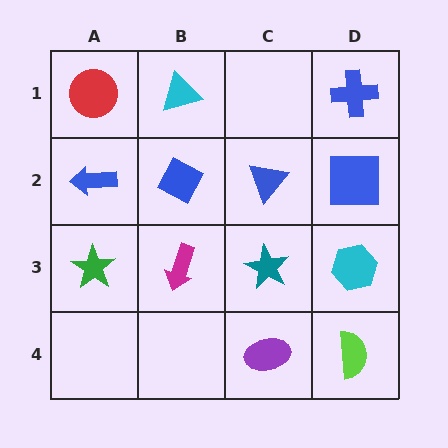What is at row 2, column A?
A blue arrow.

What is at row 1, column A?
A red circle.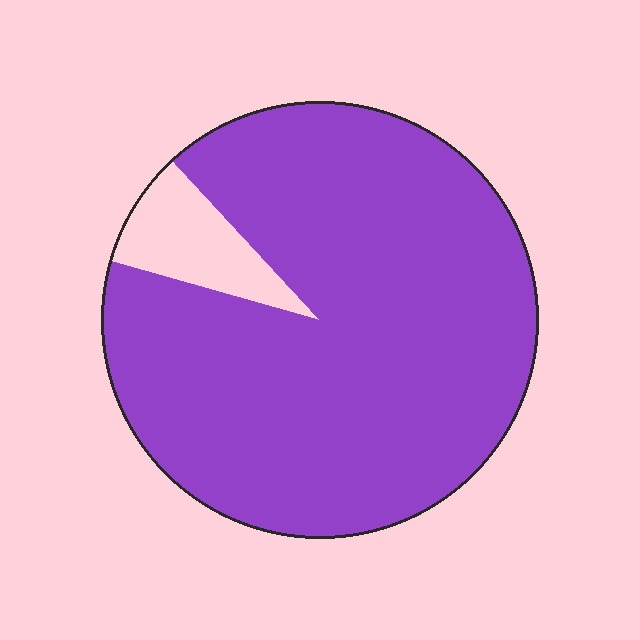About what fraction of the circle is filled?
About nine tenths (9/10).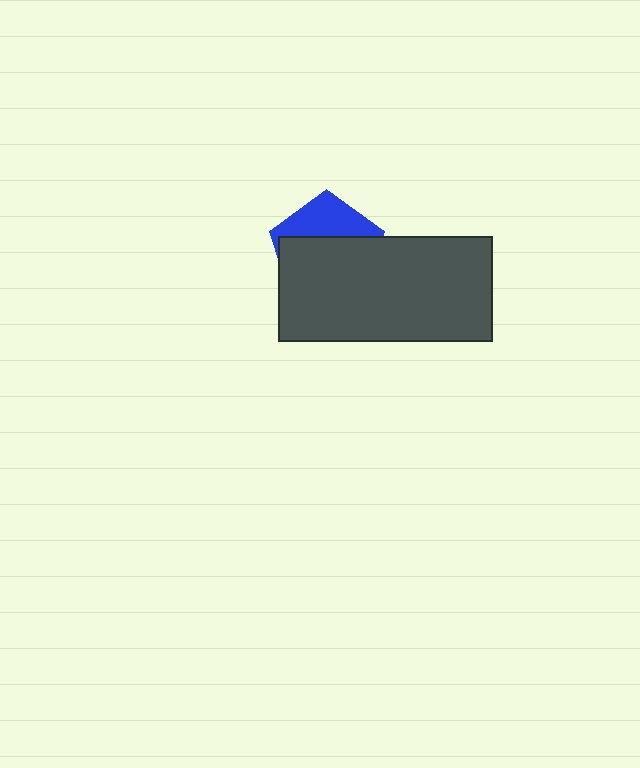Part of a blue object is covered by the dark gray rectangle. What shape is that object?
It is a pentagon.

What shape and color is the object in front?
The object in front is a dark gray rectangle.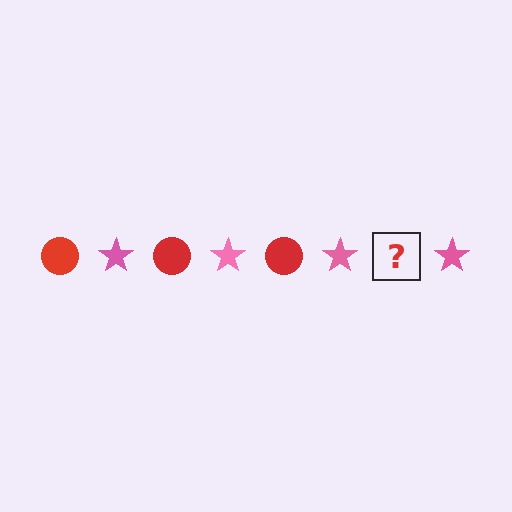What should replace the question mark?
The question mark should be replaced with a red circle.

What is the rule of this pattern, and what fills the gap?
The rule is that the pattern alternates between red circle and pink star. The gap should be filled with a red circle.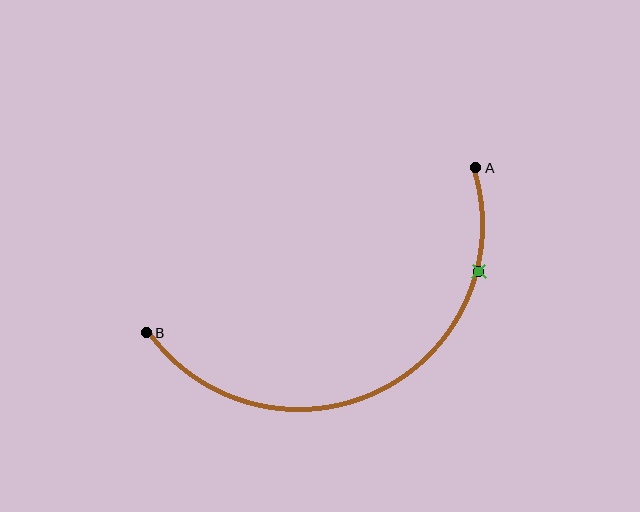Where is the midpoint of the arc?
The arc midpoint is the point on the curve farthest from the straight line joining A and B. It sits below that line.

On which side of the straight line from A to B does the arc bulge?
The arc bulges below the straight line connecting A and B.